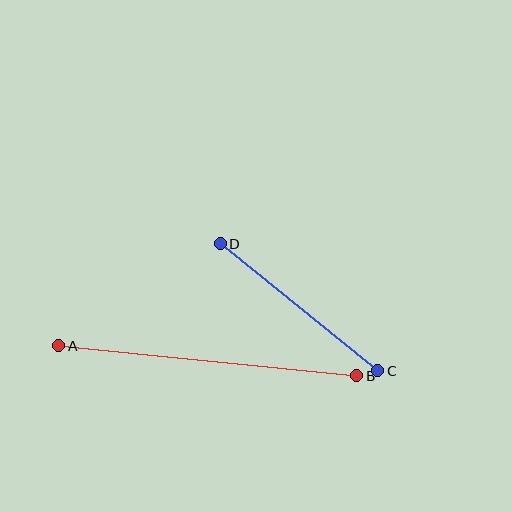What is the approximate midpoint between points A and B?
The midpoint is at approximately (208, 361) pixels.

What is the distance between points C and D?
The distance is approximately 202 pixels.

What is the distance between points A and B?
The distance is approximately 299 pixels.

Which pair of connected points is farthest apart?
Points A and B are farthest apart.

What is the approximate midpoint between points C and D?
The midpoint is at approximately (299, 307) pixels.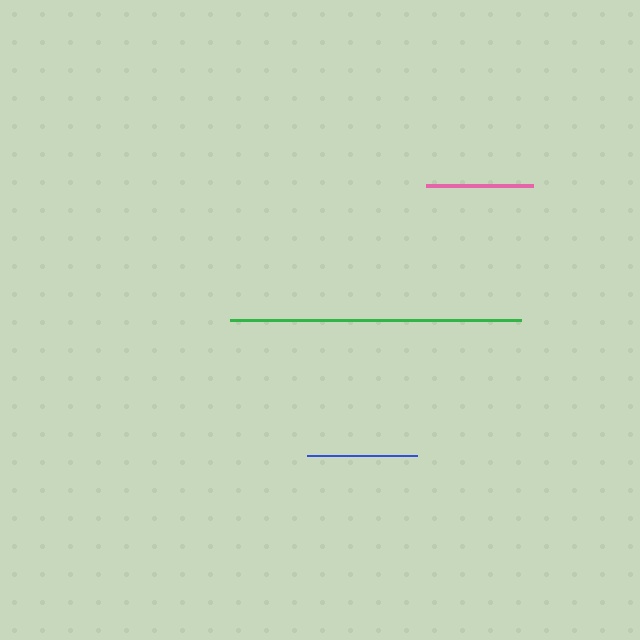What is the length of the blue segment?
The blue segment is approximately 110 pixels long.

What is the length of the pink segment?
The pink segment is approximately 107 pixels long.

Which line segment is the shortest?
The pink line is the shortest at approximately 107 pixels.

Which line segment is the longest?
The green line is the longest at approximately 291 pixels.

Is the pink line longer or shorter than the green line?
The green line is longer than the pink line.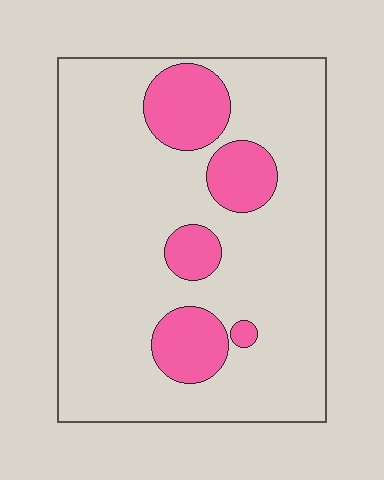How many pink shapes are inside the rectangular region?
5.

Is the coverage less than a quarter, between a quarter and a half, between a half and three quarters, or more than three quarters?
Less than a quarter.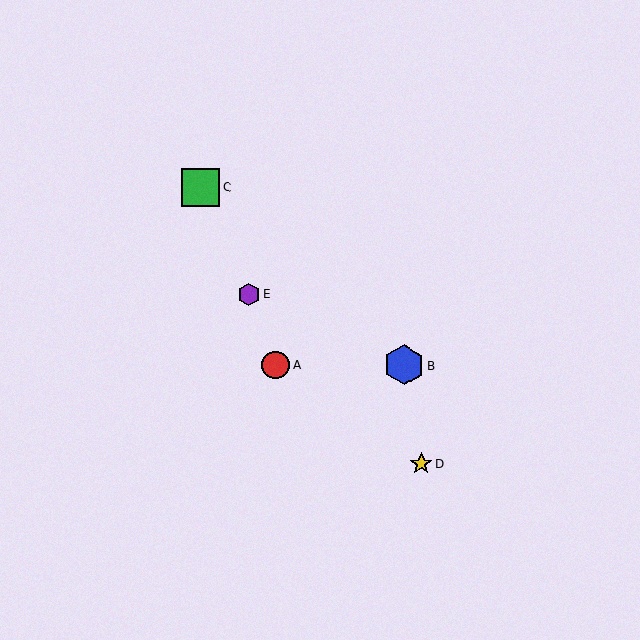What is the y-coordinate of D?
Object D is at y≈463.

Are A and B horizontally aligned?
Yes, both are at y≈365.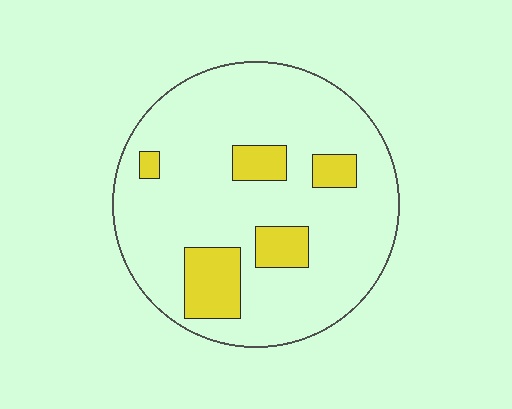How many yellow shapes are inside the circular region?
5.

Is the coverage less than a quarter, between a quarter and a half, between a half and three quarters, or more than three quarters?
Less than a quarter.